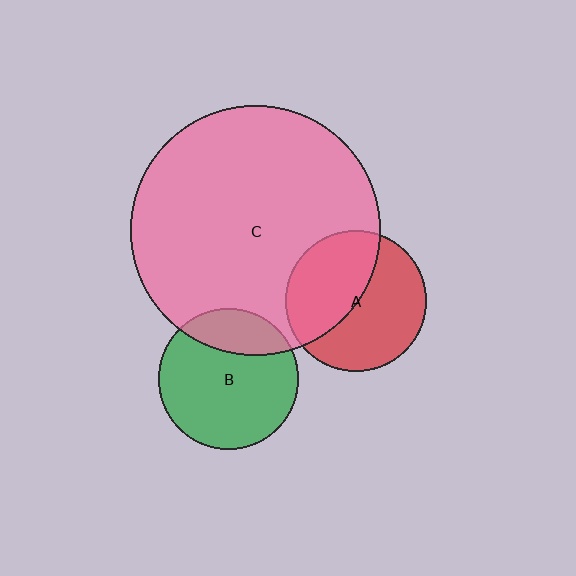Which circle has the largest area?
Circle C (pink).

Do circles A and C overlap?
Yes.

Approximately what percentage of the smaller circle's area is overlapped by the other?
Approximately 45%.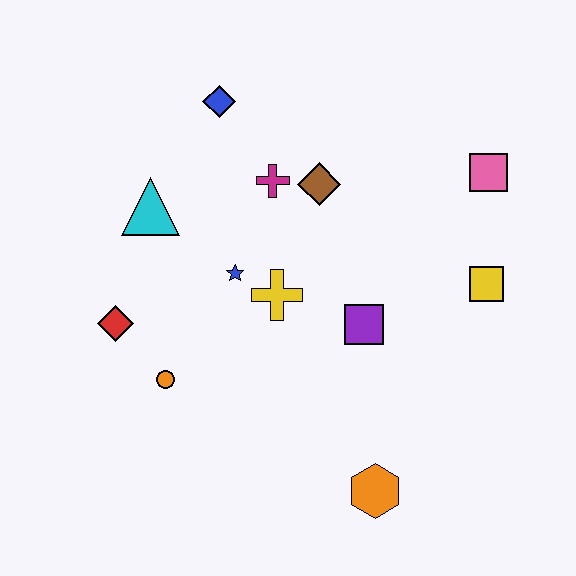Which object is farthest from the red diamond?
The pink square is farthest from the red diamond.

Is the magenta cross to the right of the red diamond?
Yes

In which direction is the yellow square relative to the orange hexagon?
The yellow square is above the orange hexagon.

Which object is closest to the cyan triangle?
The blue star is closest to the cyan triangle.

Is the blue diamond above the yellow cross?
Yes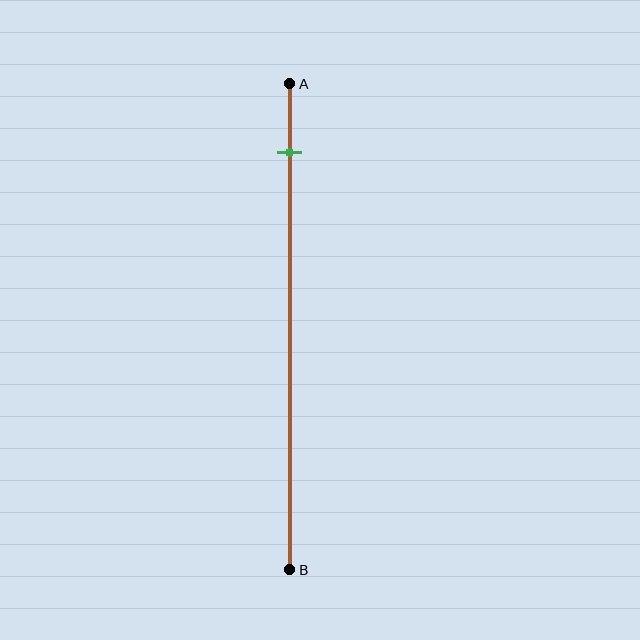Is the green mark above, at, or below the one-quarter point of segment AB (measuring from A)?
The green mark is above the one-quarter point of segment AB.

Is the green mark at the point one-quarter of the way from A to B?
No, the mark is at about 15% from A, not at the 25% one-quarter point.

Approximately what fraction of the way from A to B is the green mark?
The green mark is approximately 15% of the way from A to B.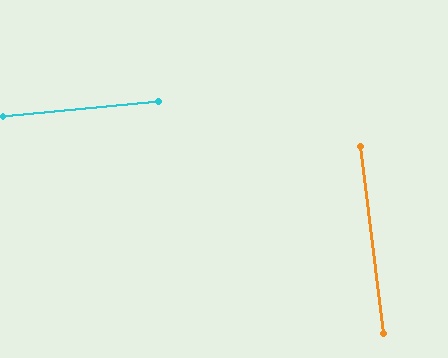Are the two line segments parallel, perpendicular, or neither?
Perpendicular — they meet at approximately 88°.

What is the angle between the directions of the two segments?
Approximately 88 degrees.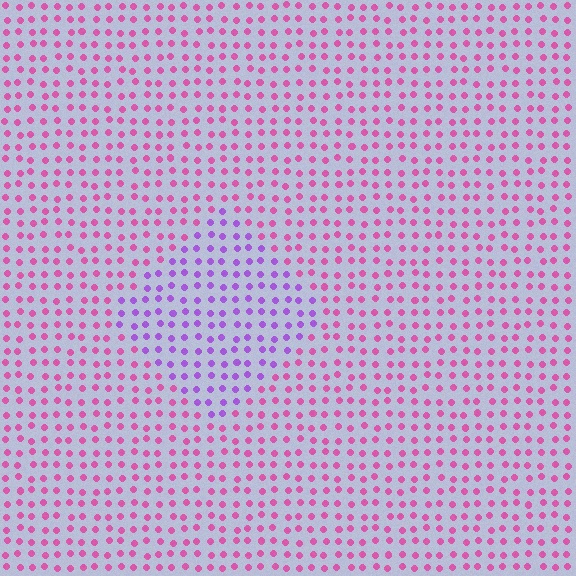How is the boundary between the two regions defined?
The boundary is defined purely by a slight shift in hue (about 45 degrees). Spacing, size, and orientation are identical on both sides.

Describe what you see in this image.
The image is filled with small pink elements in a uniform arrangement. A diamond-shaped region is visible where the elements are tinted to a slightly different hue, forming a subtle color boundary.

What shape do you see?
I see a diamond.